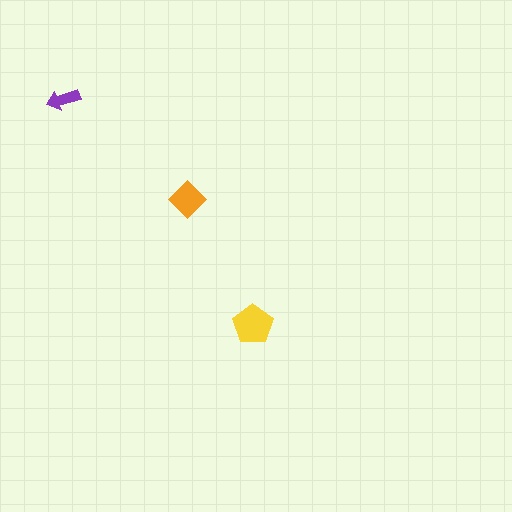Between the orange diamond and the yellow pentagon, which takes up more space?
The yellow pentagon.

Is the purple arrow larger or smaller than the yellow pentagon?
Smaller.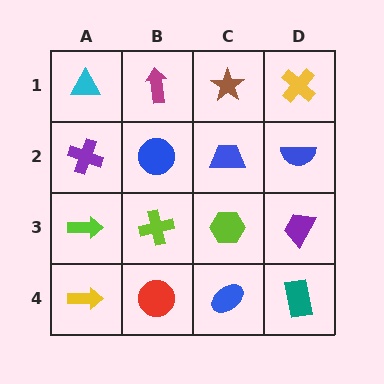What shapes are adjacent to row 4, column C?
A lime hexagon (row 3, column C), a red circle (row 4, column B), a teal rectangle (row 4, column D).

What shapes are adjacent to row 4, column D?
A purple trapezoid (row 3, column D), a blue ellipse (row 4, column C).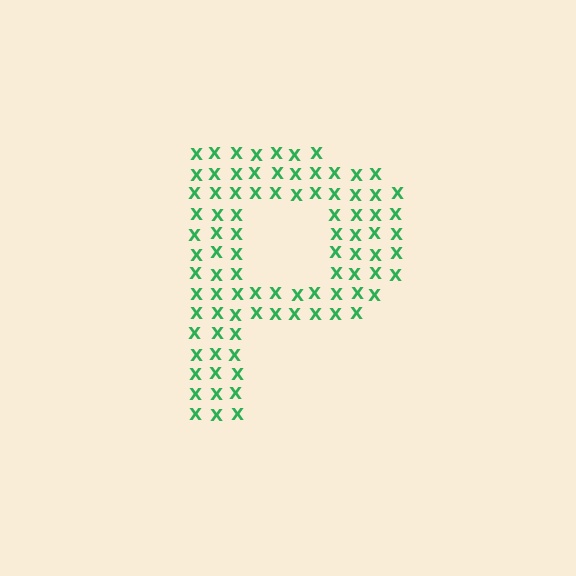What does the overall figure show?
The overall figure shows the letter P.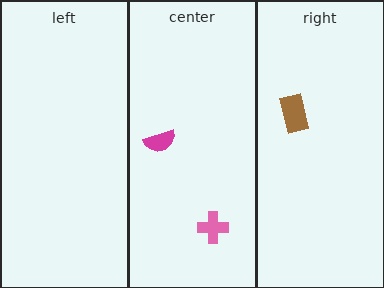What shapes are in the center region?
The pink cross, the magenta semicircle.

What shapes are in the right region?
The brown rectangle.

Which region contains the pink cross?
The center region.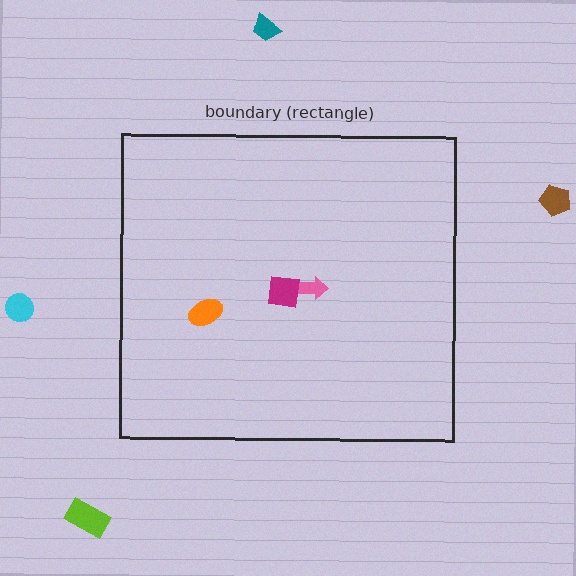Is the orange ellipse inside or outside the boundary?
Inside.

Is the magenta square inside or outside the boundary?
Inside.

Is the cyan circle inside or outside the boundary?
Outside.